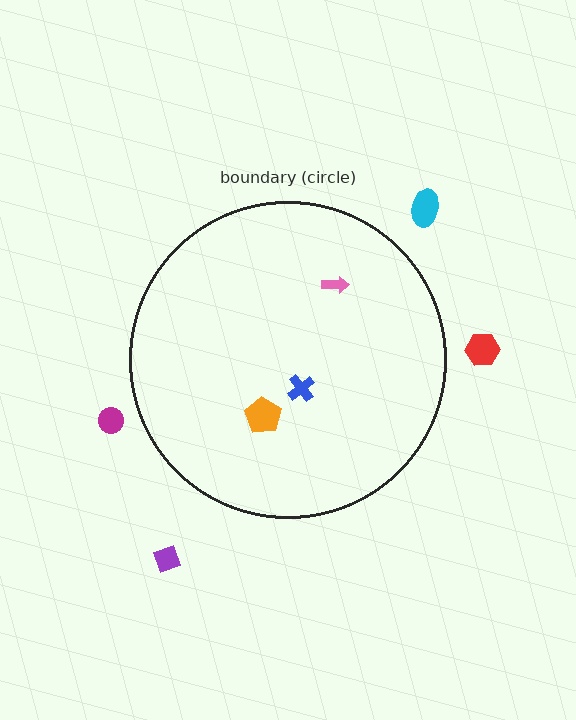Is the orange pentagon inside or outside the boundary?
Inside.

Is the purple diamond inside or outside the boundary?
Outside.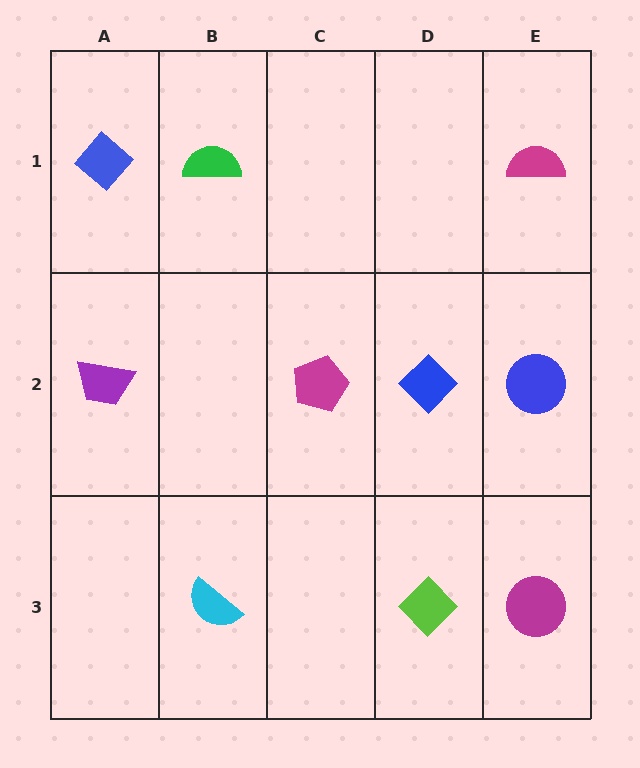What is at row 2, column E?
A blue circle.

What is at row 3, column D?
A lime diamond.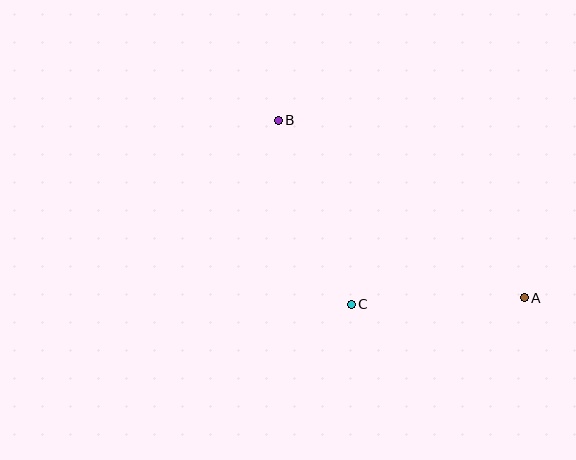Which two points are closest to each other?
Points A and C are closest to each other.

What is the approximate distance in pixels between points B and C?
The distance between B and C is approximately 198 pixels.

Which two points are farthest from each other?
Points A and B are farthest from each other.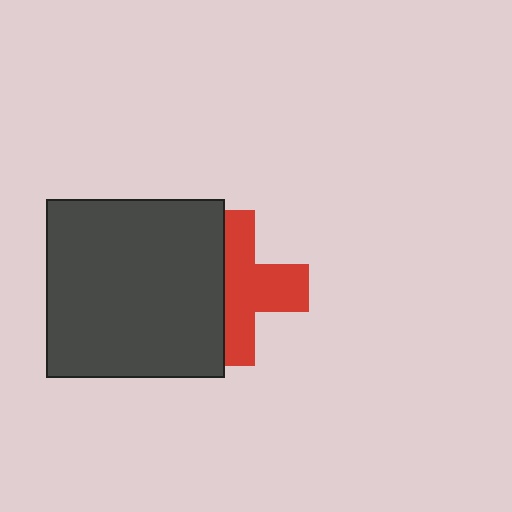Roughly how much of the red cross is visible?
About half of it is visible (roughly 57%).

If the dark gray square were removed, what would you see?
You would see the complete red cross.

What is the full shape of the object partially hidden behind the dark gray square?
The partially hidden object is a red cross.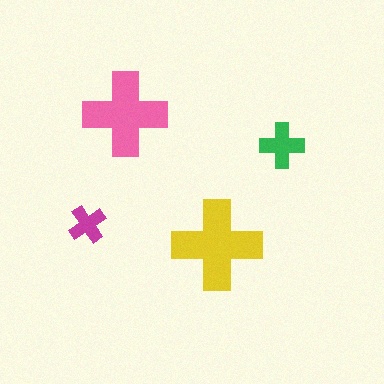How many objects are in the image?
There are 4 objects in the image.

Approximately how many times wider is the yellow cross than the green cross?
About 2 times wider.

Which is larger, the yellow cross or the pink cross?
The yellow one.